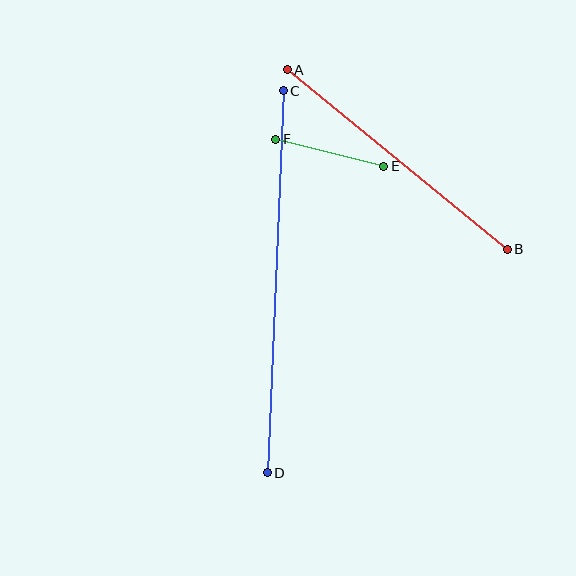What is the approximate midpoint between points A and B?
The midpoint is at approximately (397, 160) pixels.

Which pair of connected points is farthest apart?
Points C and D are farthest apart.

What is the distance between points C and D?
The distance is approximately 382 pixels.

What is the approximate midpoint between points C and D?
The midpoint is at approximately (275, 282) pixels.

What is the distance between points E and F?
The distance is approximately 111 pixels.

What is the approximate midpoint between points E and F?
The midpoint is at approximately (330, 153) pixels.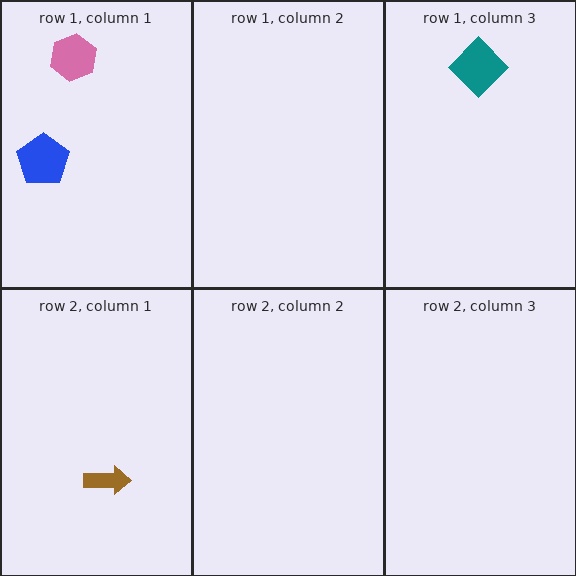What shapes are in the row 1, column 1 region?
The blue pentagon, the pink hexagon.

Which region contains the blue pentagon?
The row 1, column 1 region.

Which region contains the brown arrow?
The row 2, column 1 region.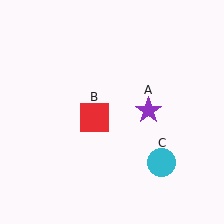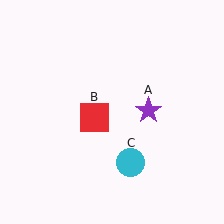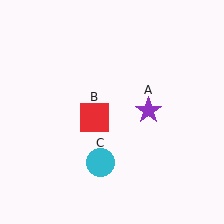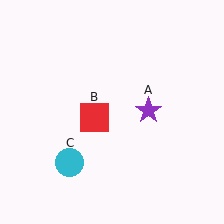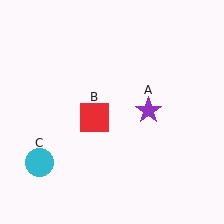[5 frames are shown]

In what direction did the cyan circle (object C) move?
The cyan circle (object C) moved left.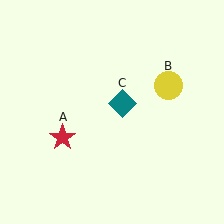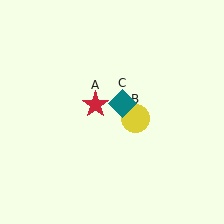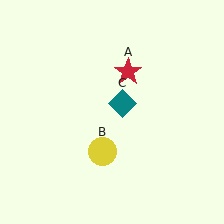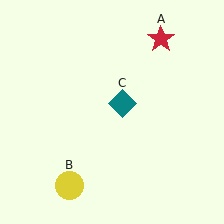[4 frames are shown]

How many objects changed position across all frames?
2 objects changed position: red star (object A), yellow circle (object B).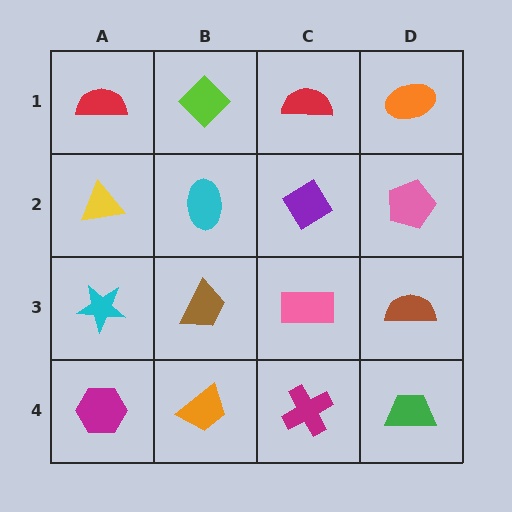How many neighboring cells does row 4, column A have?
2.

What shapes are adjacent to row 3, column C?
A purple diamond (row 2, column C), a magenta cross (row 4, column C), a brown trapezoid (row 3, column B), a brown semicircle (row 3, column D).